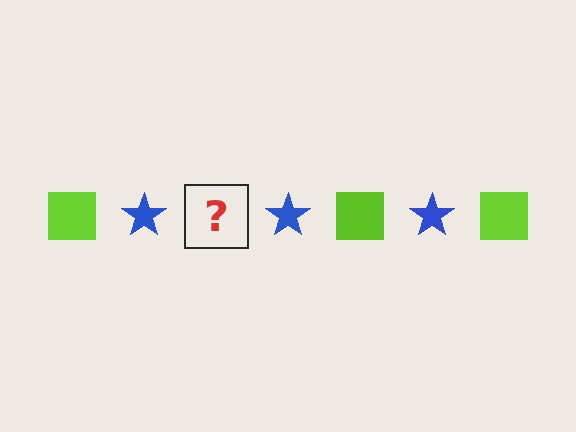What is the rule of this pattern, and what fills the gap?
The rule is that the pattern alternates between lime square and blue star. The gap should be filled with a lime square.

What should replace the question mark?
The question mark should be replaced with a lime square.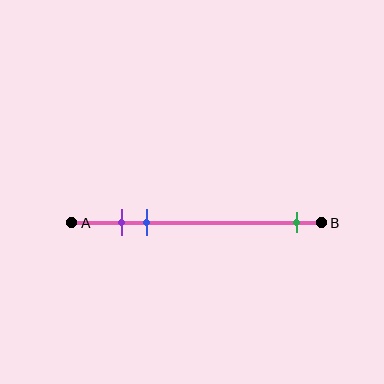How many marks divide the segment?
There are 3 marks dividing the segment.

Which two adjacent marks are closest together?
The purple and blue marks are the closest adjacent pair.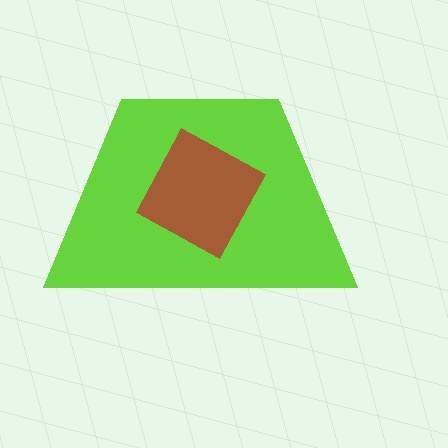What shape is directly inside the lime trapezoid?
The brown diamond.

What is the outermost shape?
The lime trapezoid.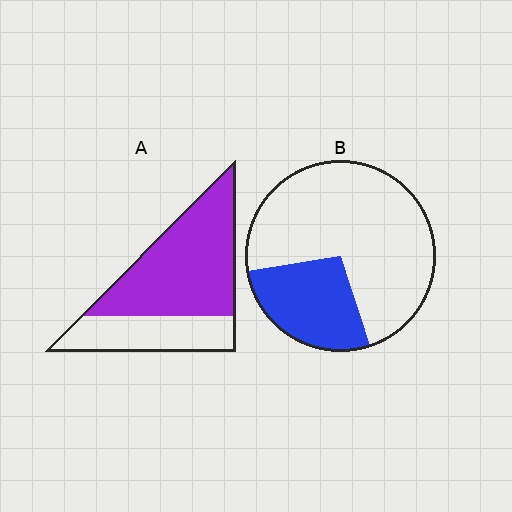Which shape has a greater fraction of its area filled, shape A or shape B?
Shape A.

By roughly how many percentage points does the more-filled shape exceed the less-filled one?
By roughly 40 percentage points (A over B).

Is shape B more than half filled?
No.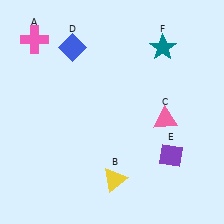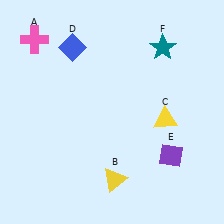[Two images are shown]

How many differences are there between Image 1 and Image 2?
There is 1 difference between the two images.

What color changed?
The triangle (C) changed from pink in Image 1 to yellow in Image 2.